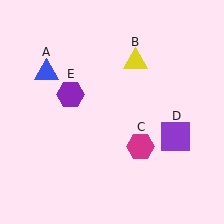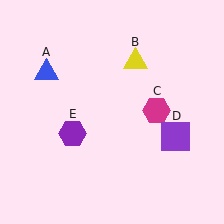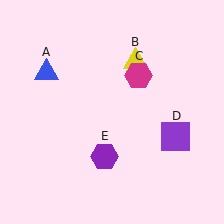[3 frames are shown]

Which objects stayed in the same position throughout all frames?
Blue triangle (object A) and yellow triangle (object B) and purple square (object D) remained stationary.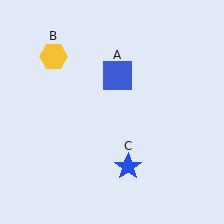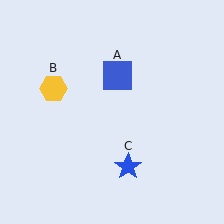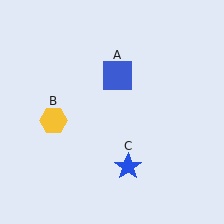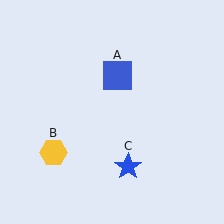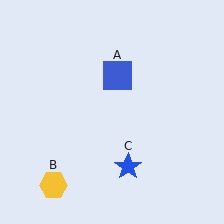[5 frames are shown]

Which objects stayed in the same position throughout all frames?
Blue square (object A) and blue star (object C) remained stationary.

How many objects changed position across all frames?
1 object changed position: yellow hexagon (object B).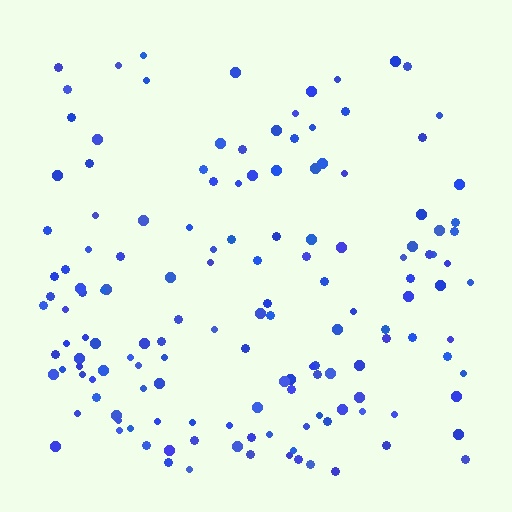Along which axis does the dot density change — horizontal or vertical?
Vertical.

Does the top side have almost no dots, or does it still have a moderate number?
Still a moderate number, just noticeably fewer than the bottom.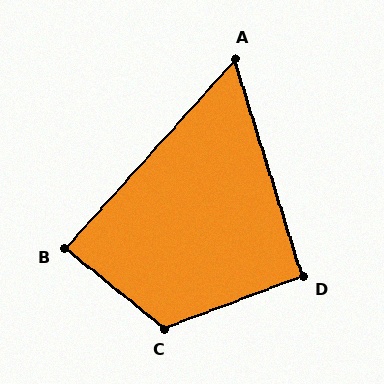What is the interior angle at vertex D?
Approximately 93 degrees (approximately right).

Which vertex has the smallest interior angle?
A, at approximately 60 degrees.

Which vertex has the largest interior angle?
C, at approximately 120 degrees.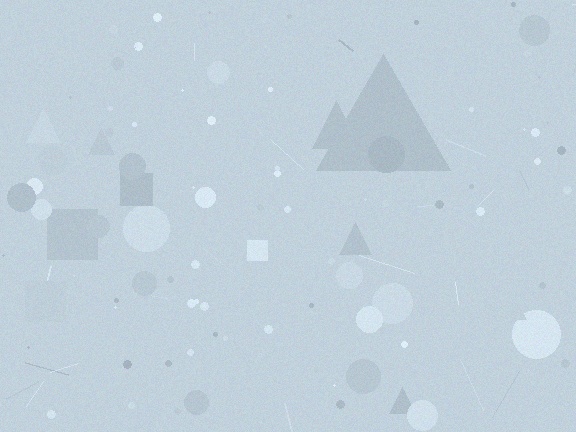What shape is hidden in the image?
A triangle is hidden in the image.